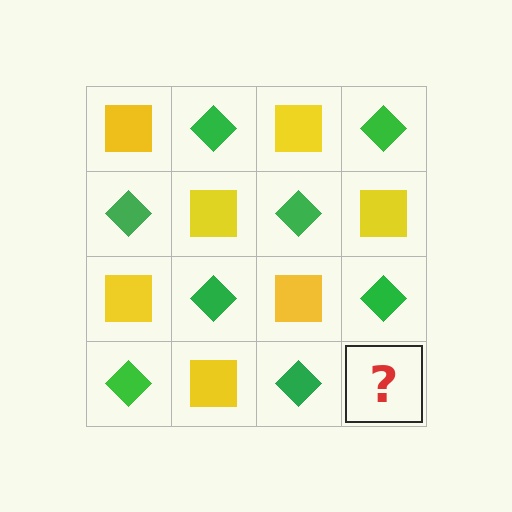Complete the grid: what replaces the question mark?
The question mark should be replaced with a yellow square.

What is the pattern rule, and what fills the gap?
The rule is that it alternates yellow square and green diamond in a checkerboard pattern. The gap should be filled with a yellow square.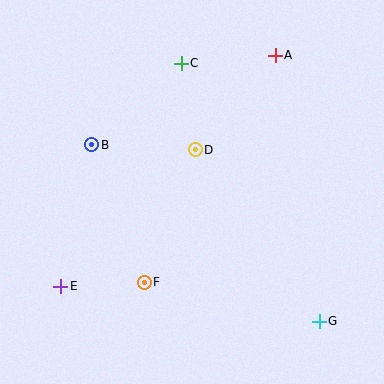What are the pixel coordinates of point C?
Point C is at (181, 63).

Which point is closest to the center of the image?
Point D at (196, 150) is closest to the center.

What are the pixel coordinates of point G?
Point G is at (319, 321).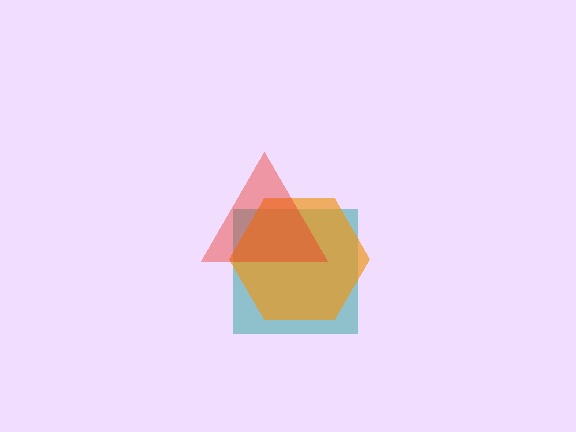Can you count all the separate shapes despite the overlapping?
Yes, there are 3 separate shapes.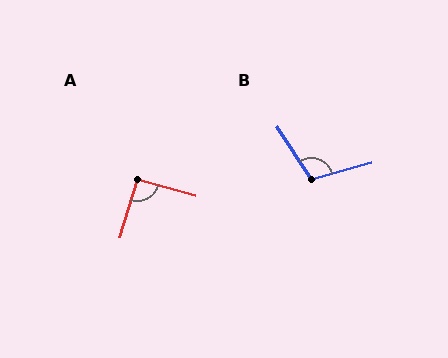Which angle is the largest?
B, at approximately 108 degrees.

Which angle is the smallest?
A, at approximately 91 degrees.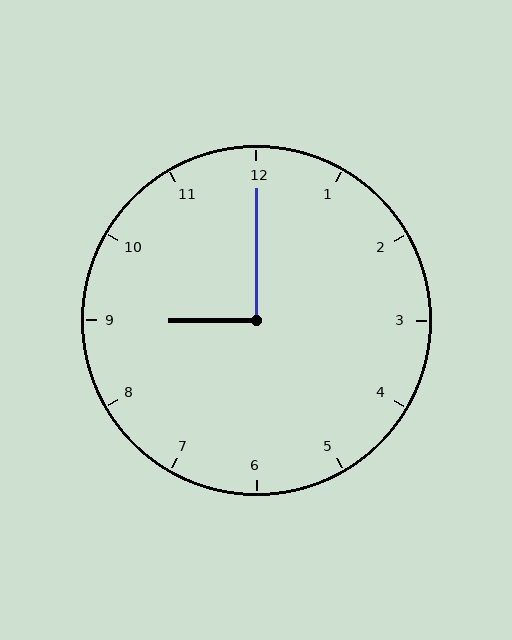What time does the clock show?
9:00.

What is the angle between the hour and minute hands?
Approximately 90 degrees.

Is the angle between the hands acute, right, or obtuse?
It is right.